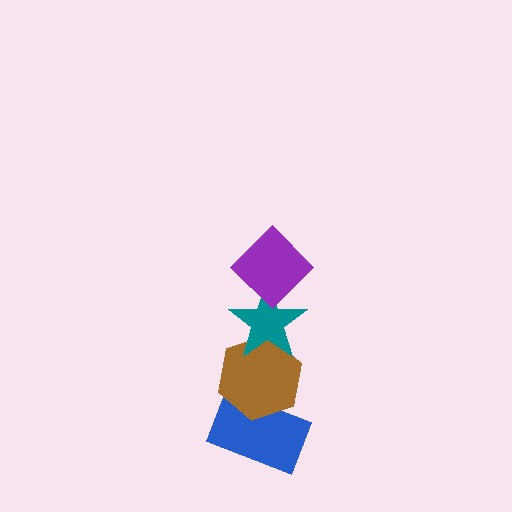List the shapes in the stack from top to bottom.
From top to bottom: the purple diamond, the teal star, the brown hexagon, the blue rectangle.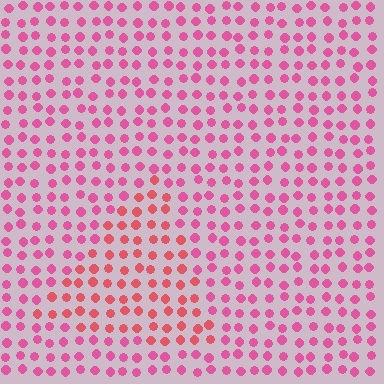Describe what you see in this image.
The image is filled with small pink elements in a uniform arrangement. A triangle-shaped region is visible where the elements are tinted to a slightly different hue, forming a subtle color boundary.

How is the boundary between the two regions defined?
The boundary is defined purely by a slight shift in hue (about 25 degrees). Spacing, size, and orientation are identical on both sides.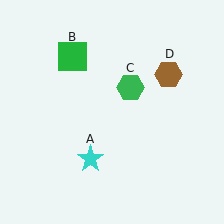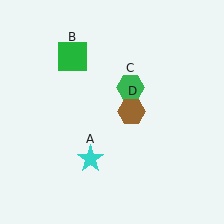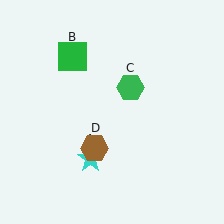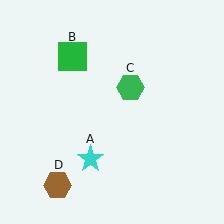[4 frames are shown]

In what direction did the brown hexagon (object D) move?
The brown hexagon (object D) moved down and to the left.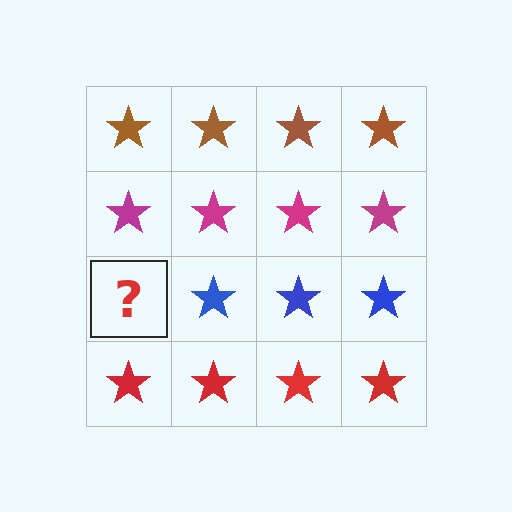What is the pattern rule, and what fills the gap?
The rule is that each row has a consistent color. The gap should be filled with a blue star.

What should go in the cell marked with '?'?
The missing cell should contain a blue star.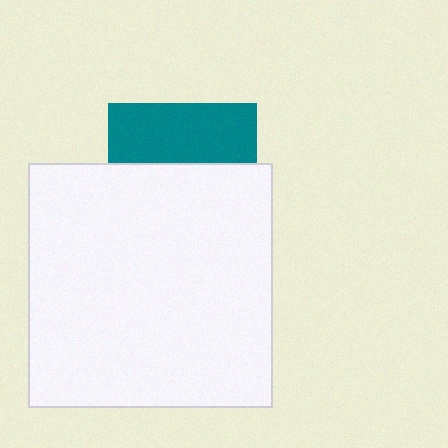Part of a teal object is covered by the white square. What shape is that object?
It is a square.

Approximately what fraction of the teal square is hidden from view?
Roughly 60% of the teal square is hidden behind the white square.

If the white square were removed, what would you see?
You would see the complete teal square.